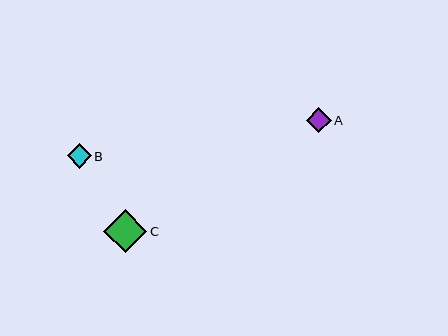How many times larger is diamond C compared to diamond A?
Diamond C is approximately 1.7 times the size of diamond A.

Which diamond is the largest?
Diamond C is the largest with a size of approximately 44 pixels.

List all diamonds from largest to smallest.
From largest to smallest: C, A, B.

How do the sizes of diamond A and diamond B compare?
Diamond A and diamond B are approximately the same size.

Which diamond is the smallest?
Diamond B is the smallest with a size of approximately 24 pixels.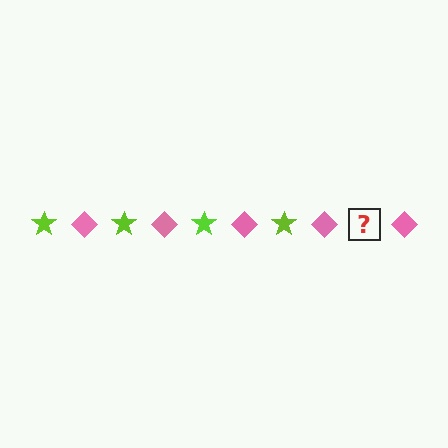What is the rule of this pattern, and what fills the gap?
The rule is that the pattern alternates between lime star and pink diamond. The gap should be filled with a lime star.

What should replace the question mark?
The question mark should be replaced with a lime star.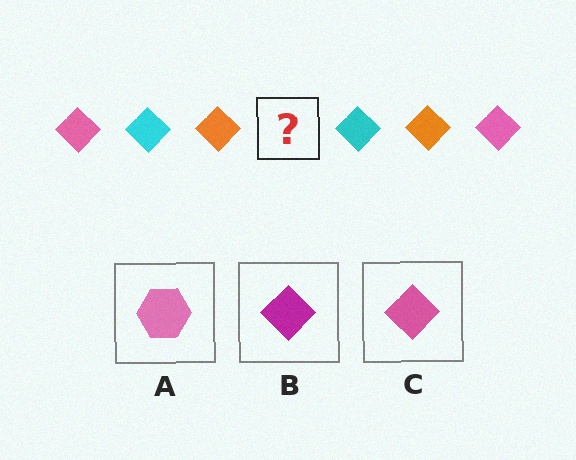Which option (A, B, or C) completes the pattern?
C.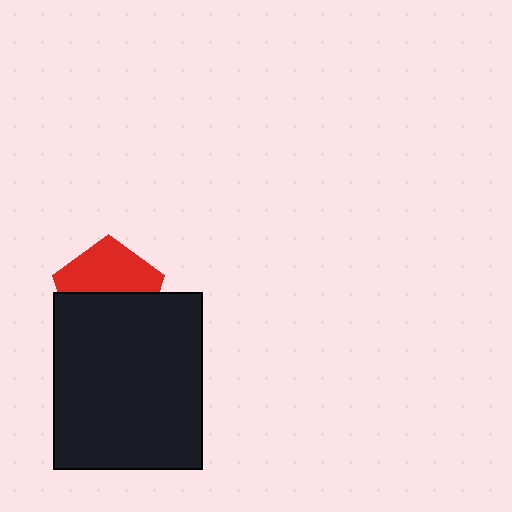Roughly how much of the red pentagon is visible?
About half of it is visible (roughly 48%).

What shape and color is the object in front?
The object in front is a black rectangle.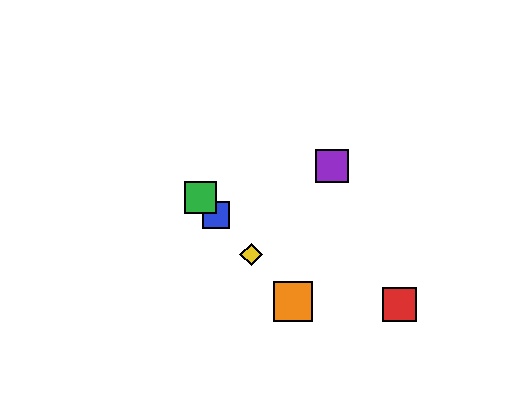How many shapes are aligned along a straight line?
4 shapes (the blue square, the green square, the yellow diamond, the orange square) are aligned along a straight line.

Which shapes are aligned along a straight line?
The blue square, the green square, the yellow diamond, the orange square are aligned along a straight line.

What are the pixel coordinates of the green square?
The green square is at (200, 197).